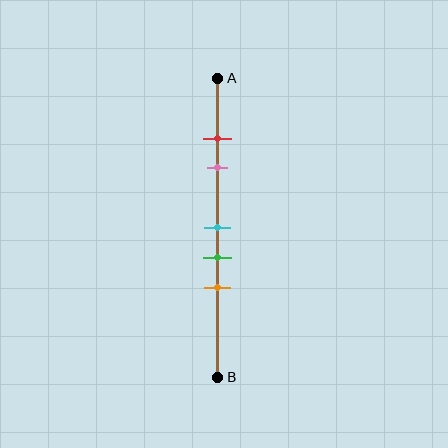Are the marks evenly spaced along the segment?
No, the marks are not evenly spaced.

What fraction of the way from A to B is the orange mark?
The orange mark is approximately 70% (0.7) of the way from A to B.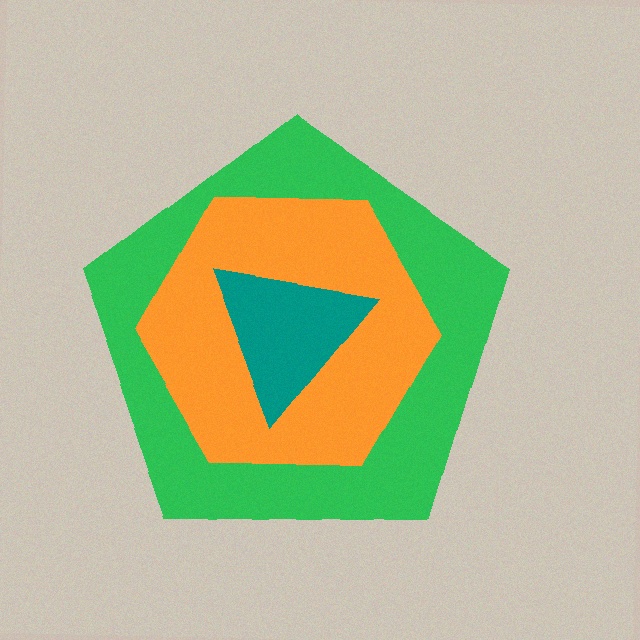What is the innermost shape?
The teal triangle.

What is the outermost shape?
The green pentagon.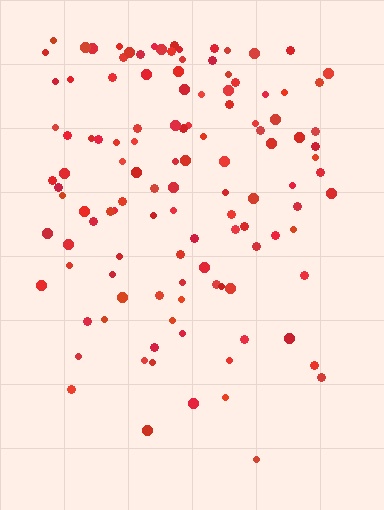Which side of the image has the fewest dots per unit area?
The bottom.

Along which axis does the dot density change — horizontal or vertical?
Vertical.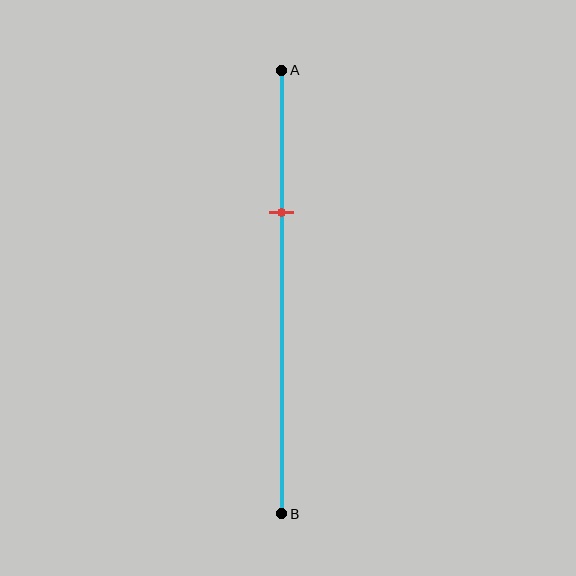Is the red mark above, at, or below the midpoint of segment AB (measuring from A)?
The red mark is above the midpoint of segment AB.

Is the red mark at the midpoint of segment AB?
No, the mark is at about 30% from A, not at the 50% midpoint.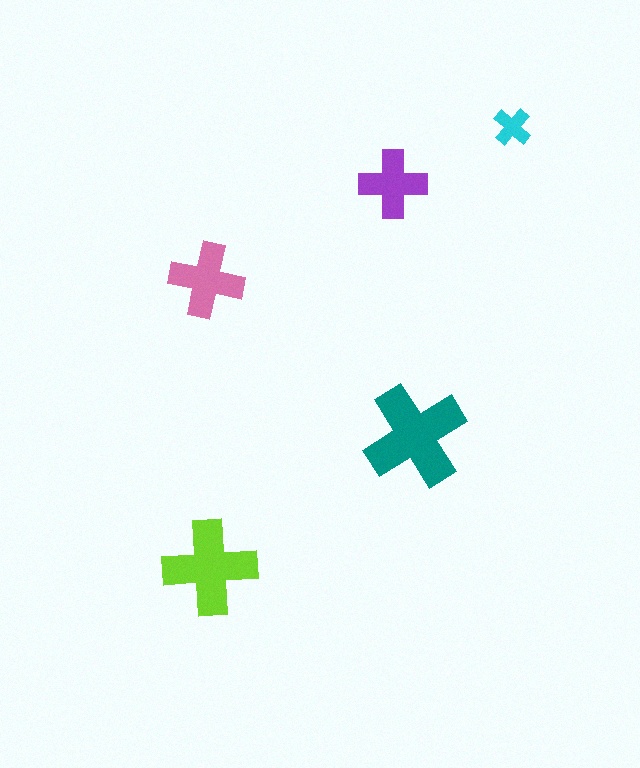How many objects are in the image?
There are 5 objects in the image.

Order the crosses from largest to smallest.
the teal one, the lime one, the pink one, the purple one, the cyan one.